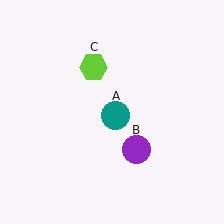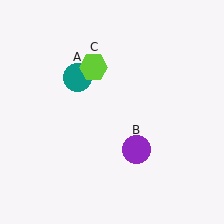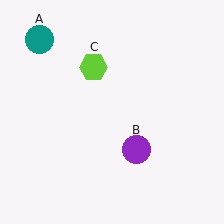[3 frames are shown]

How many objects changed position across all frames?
1 object changed position: teal circle (object A).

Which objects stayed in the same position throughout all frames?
Purple circle (object B) and lime hexagon (object C) remained stationary.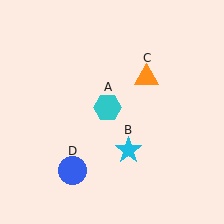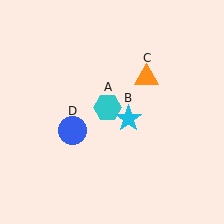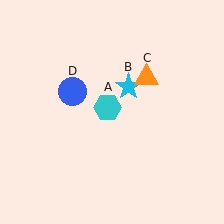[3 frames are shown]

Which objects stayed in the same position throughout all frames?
Cyan hexagon (object A) and orange triangle (object C) remained stationary.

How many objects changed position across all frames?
2 objects changed position: cyan star (object B), blue circle (object D).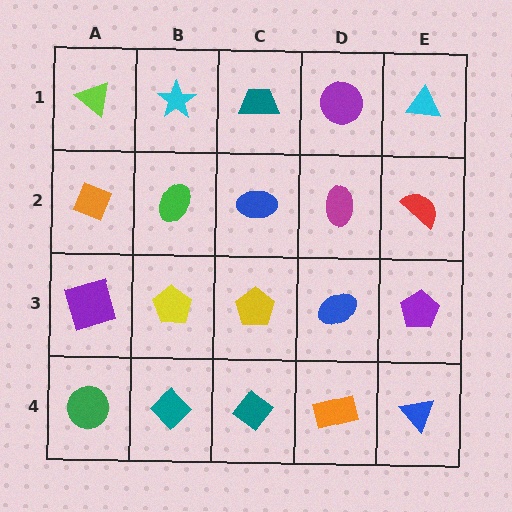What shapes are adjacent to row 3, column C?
A blue ellipse (row 2, column C), a teal diamond (row 4, column C), a yellow pentagon (row 3, column B), a blue ellipse (row 3, column D).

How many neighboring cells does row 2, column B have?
4.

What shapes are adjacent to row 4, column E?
A purple pentagon (row 3, column E), an orange rectangle (row 4, column D).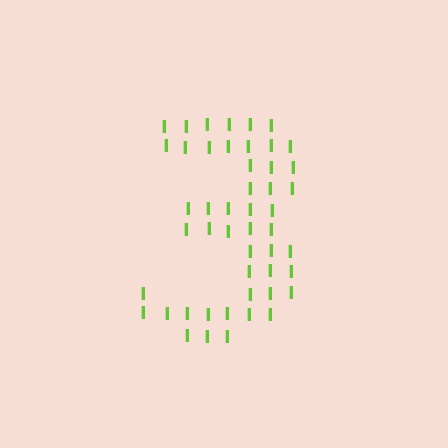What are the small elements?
The small elements are letter I's.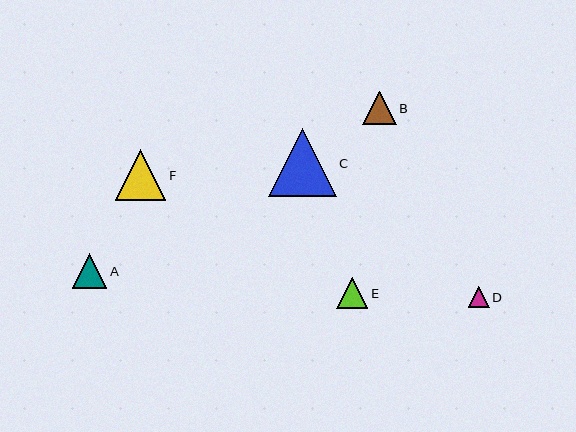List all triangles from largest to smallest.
From largest to smallest: C, F, A, B, E, D.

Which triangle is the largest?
Triangle C is the largest with a size of approximately 68 pixels.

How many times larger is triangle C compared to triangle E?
Triangle C is approximately 2.2 times the size of triangle E.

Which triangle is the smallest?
Triangle D is the smallest with a size of approximately 21 pixels.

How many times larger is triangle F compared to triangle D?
Triangle F is approximately 2.5 times the size of triangle D.